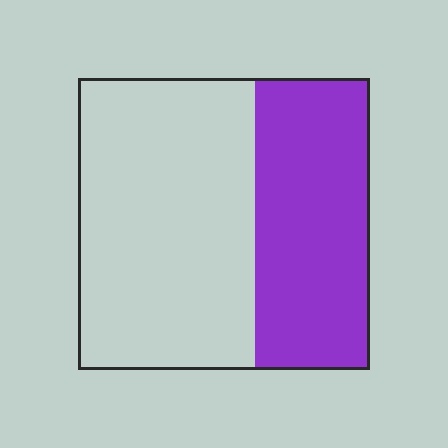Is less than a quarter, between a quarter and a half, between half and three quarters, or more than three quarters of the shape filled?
Between a quarter and a half.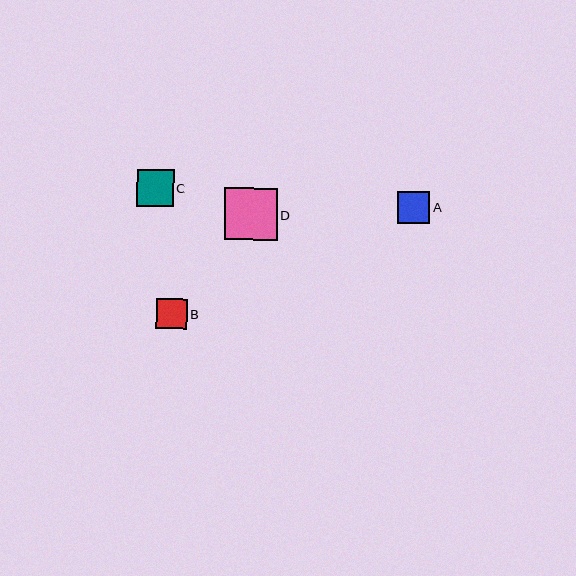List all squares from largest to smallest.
From largest to smallest: D, C, A, B.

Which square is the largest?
Square D is the largest with a size of approximately 53 pixels.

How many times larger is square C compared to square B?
Square C is approximately 1.2 times the size of square B.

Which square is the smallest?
Square B is the smallest with a size of approximately 30 pixels.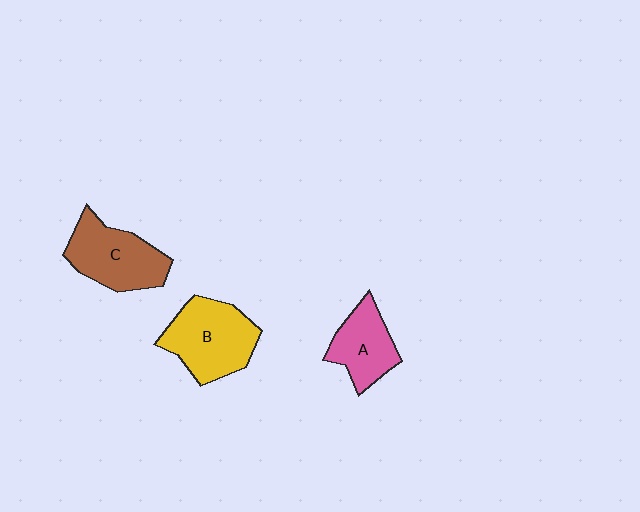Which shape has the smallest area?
Shape A (pink).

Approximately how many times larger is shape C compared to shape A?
Approximately 1.3 times.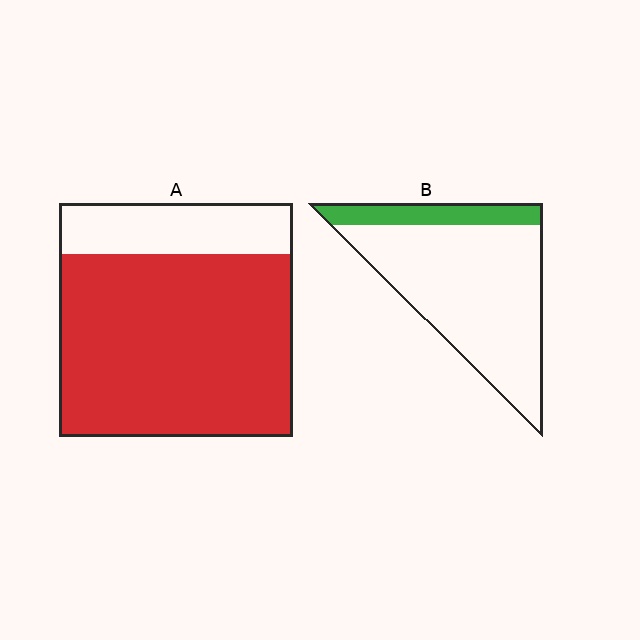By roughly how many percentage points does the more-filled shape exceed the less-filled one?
By roughly 60 percentage points (A over B).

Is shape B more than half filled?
No.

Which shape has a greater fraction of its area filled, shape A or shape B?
Shape A.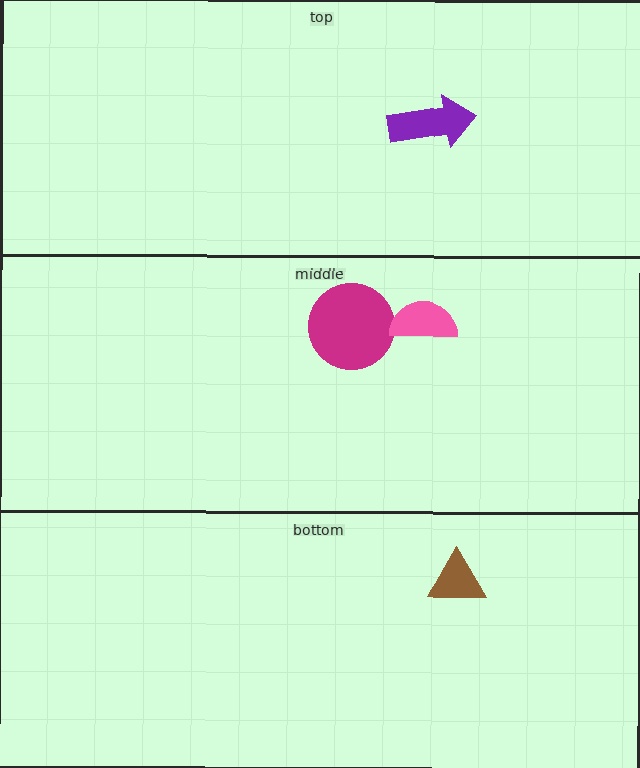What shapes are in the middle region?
The magenta circle, the pink semicircle.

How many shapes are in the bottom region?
1.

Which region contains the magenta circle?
The middle region.